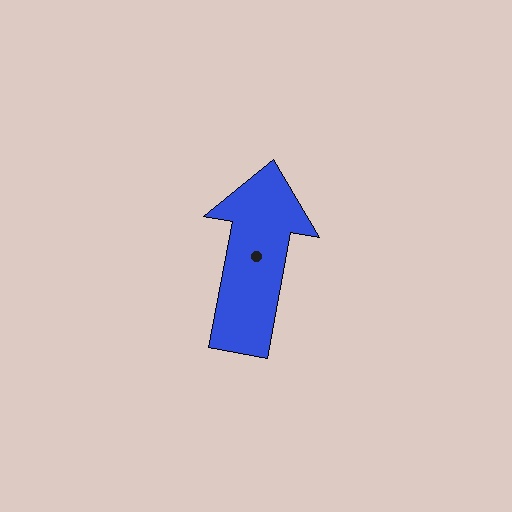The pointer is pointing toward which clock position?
Roughly 12 o'clock.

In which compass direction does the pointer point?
North.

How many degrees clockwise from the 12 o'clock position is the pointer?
Approximately 10 degrees.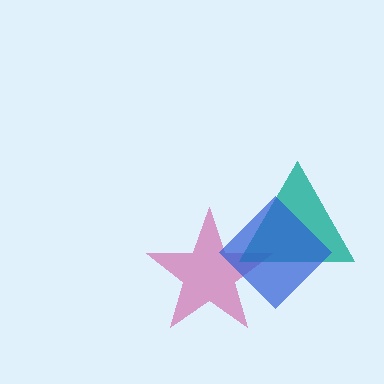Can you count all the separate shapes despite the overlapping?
Yes, there are 3 separate shapes.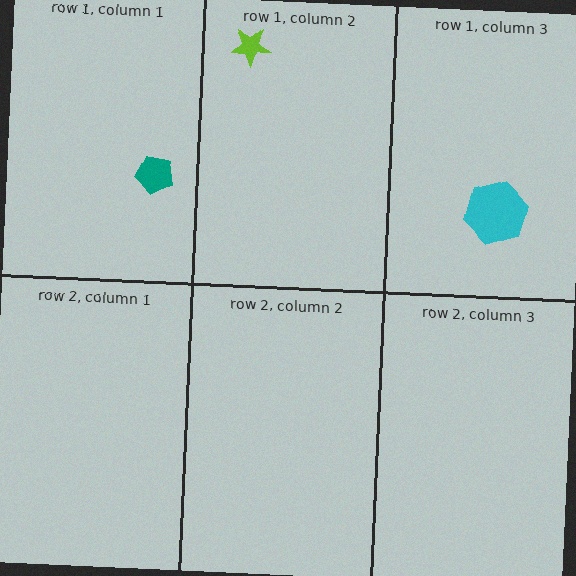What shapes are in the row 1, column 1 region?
The teal pentagon.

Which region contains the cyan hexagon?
The row 1, column 3 region.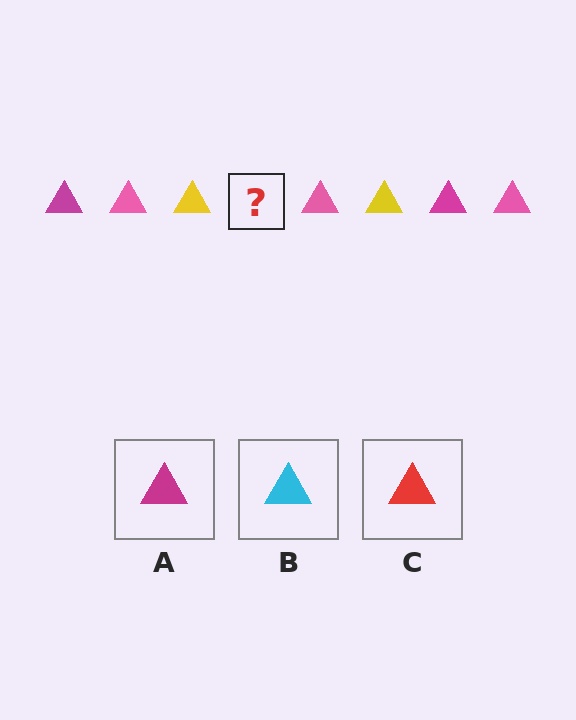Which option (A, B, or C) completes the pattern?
A.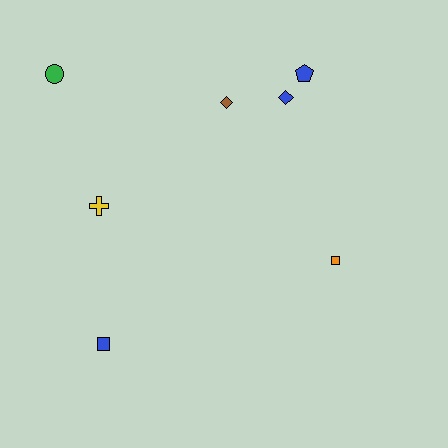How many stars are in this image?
There are no stars.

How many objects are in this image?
There are 7 objects.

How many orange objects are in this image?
There is 1 orange object.